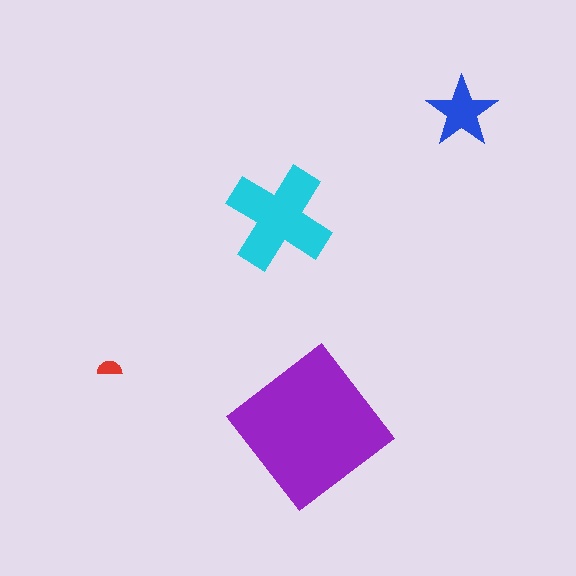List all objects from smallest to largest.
The red semicircle, the blue star, the cyan cross, the purple diamond.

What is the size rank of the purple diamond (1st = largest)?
1st.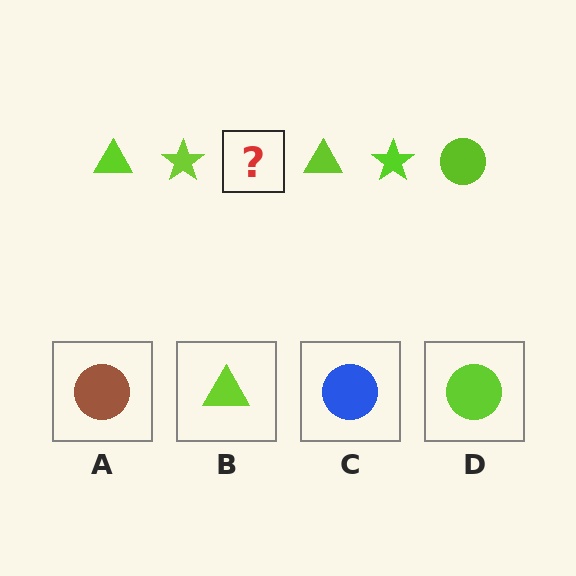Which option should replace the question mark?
Option D.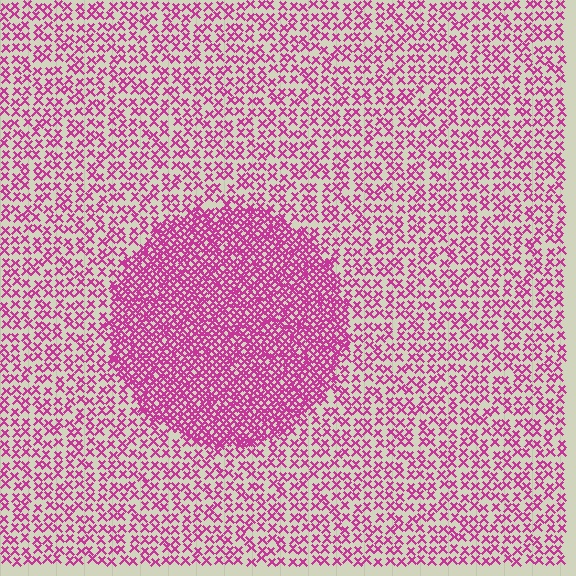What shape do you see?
I see a circle.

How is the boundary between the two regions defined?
The boundary is defined by a change in element density (approximately 2.4x ratio). All elements are the same color, size, and shape.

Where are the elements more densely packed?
The elements are more densely packed inside the circle boundary.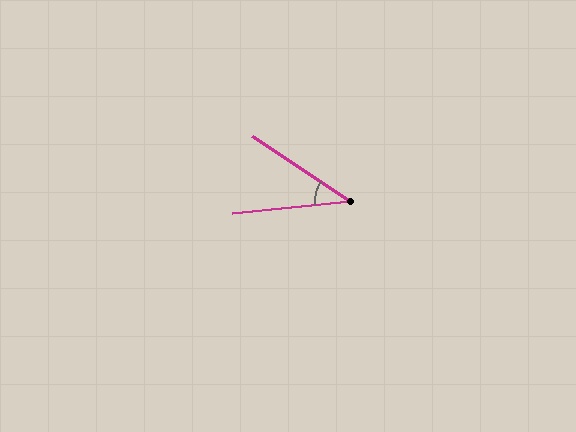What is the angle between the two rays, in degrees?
Approximately 39 degrees.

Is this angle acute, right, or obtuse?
It is acute.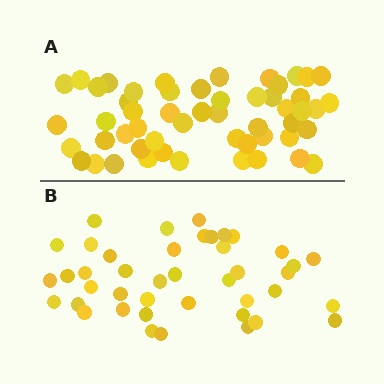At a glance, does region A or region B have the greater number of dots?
Region A (the top region) has more dots.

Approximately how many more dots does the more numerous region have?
Region A has roughly 12 or so more dots than region B.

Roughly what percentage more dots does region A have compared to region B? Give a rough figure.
About 25% more.